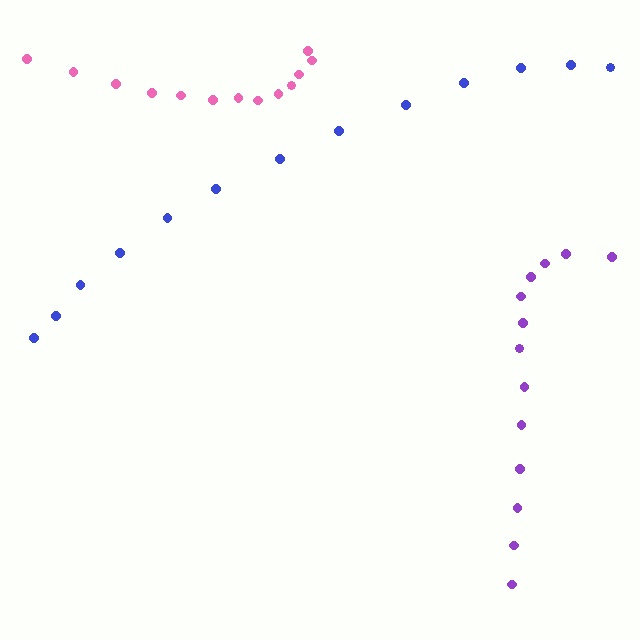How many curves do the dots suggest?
There are 3 distinct paths.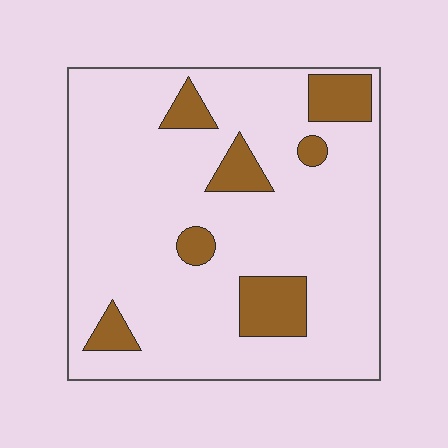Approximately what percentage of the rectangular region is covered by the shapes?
Approximately 15%.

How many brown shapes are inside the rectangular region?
7.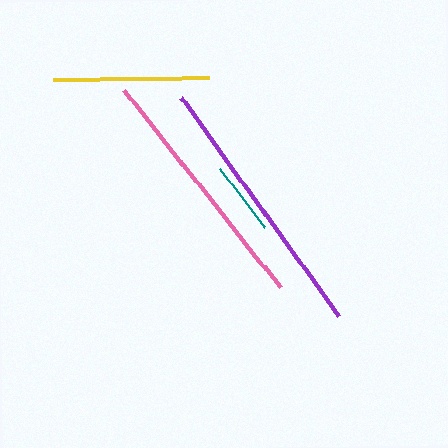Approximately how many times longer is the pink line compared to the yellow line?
The pink line is approximately 1.6 times the length of the yellow line.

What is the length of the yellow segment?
The yellow segment is approximately 157 pixels long.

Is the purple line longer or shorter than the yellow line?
The purple line is longer than the yellow line.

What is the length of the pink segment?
The pink segment is approximately 252 pixels long.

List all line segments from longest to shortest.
From longest to shortest: purple, pink, yellow, teal.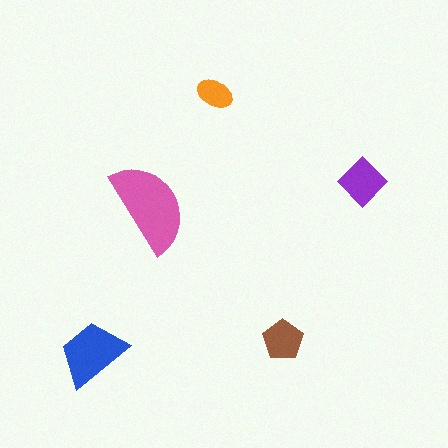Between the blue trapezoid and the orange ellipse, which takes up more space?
The blue trapezoid.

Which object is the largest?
The pink semicircle.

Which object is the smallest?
The orange ellipse.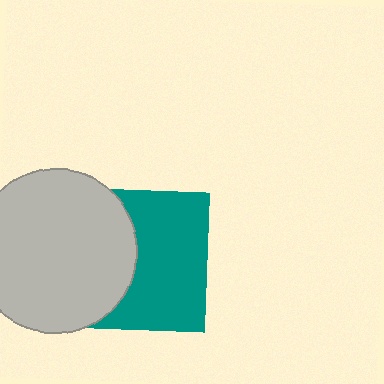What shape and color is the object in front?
The object in front is a light gray circle.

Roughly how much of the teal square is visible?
About half of it is visible (roughly 59%).